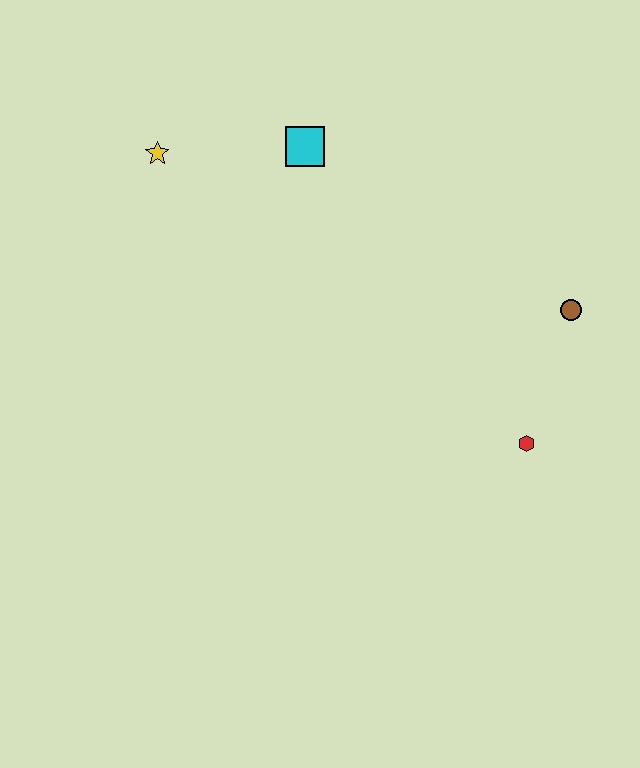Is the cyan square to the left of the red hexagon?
Yes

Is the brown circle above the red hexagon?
Yes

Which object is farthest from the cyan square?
The red hexagon is farthest from the cyan square.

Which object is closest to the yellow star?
The cyan square is closest to the yellow star.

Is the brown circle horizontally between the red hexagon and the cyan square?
No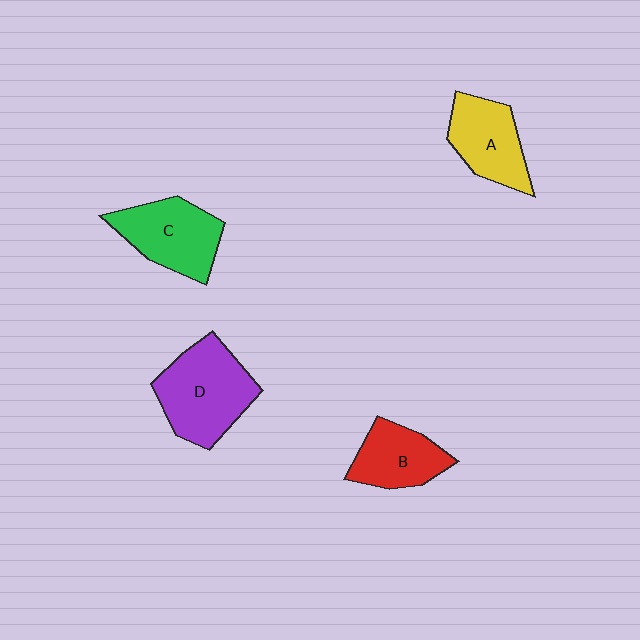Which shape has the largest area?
Shape D (purple).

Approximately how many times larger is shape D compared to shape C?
Approximately 1.2 times.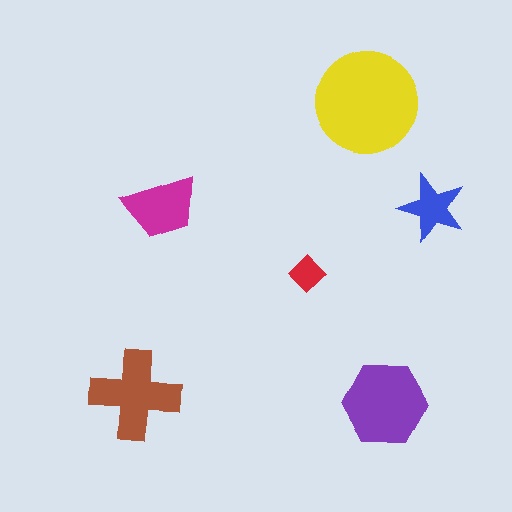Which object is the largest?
The yellow circle.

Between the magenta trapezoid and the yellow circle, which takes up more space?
The yellow circle.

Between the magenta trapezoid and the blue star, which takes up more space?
The magenta trapezoid.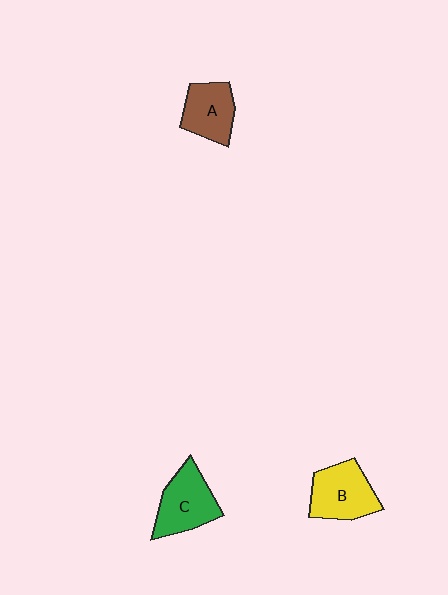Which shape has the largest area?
Shape B (yellow).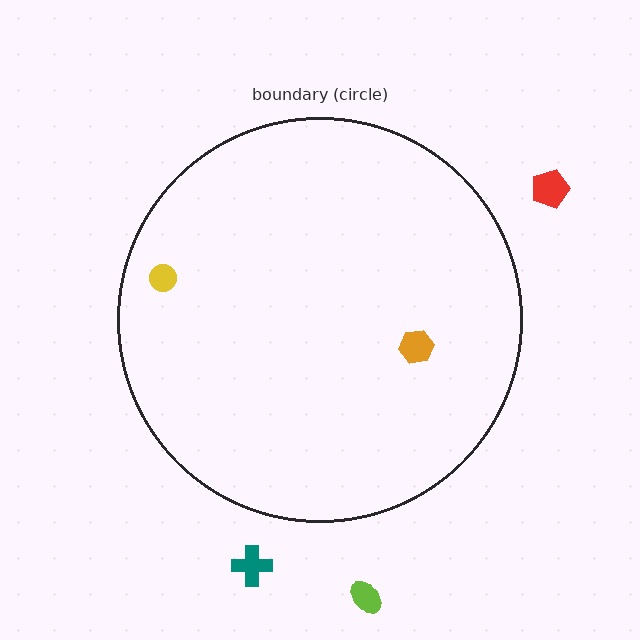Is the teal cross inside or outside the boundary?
Outside.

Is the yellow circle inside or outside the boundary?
Inside.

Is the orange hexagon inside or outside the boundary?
Inside.